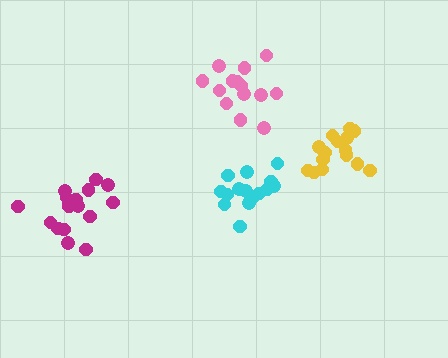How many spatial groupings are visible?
There are 4 spatial groupings.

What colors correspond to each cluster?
The clusters are colored: cyan, magenta, pink, yellow.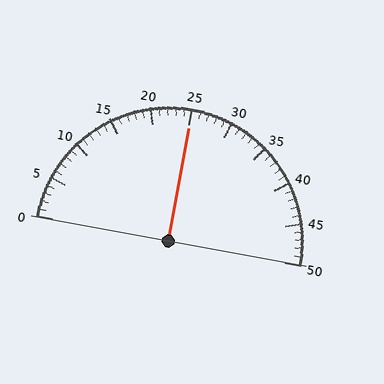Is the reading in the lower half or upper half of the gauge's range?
The reading is in the upper half of the range (0 to 50).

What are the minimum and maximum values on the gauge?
The gauge ranges from 0 to 50.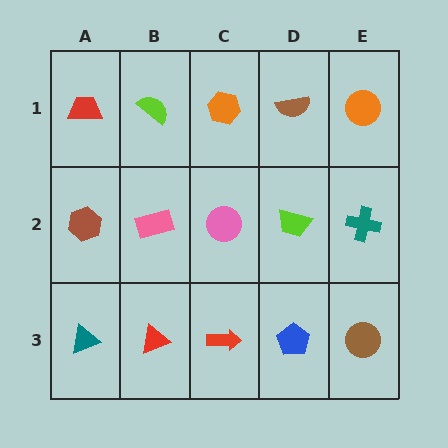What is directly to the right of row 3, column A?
A red triangle.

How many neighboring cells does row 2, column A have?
3.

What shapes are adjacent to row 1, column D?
A lime trapezoid (row 2, column D), an orange hexagon (row 1, column C), an orange circle (row 1, column E).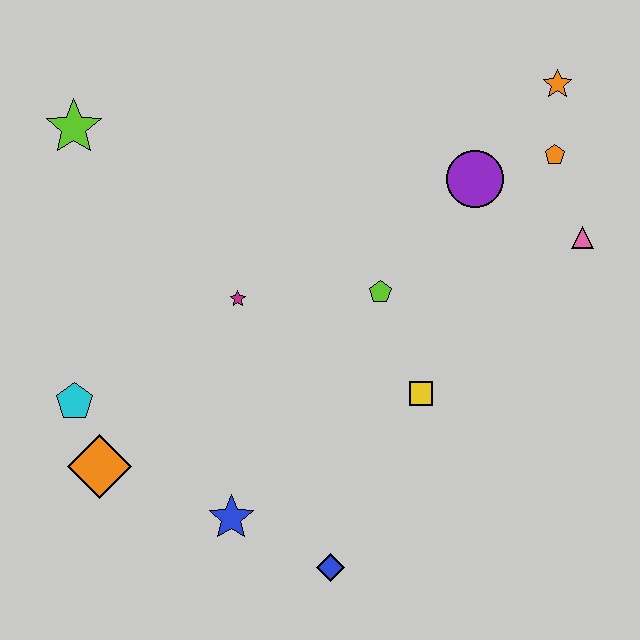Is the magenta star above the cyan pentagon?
Yes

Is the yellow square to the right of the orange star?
No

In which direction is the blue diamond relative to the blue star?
The blue diamond is to the right of the blue star.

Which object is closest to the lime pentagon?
The yellow square is closest to the lime pentagon.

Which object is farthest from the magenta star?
The orange star is farthest from the magenta star.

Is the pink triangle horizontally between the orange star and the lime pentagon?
No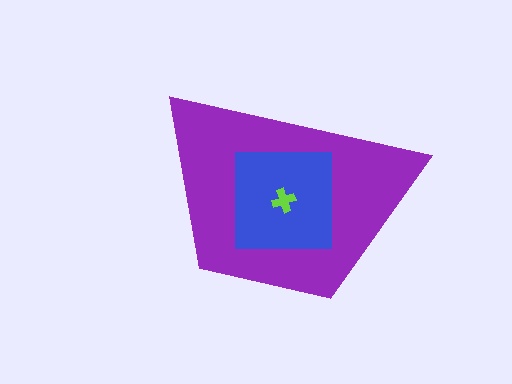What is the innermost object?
The lime cross.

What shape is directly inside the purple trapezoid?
The blue square.